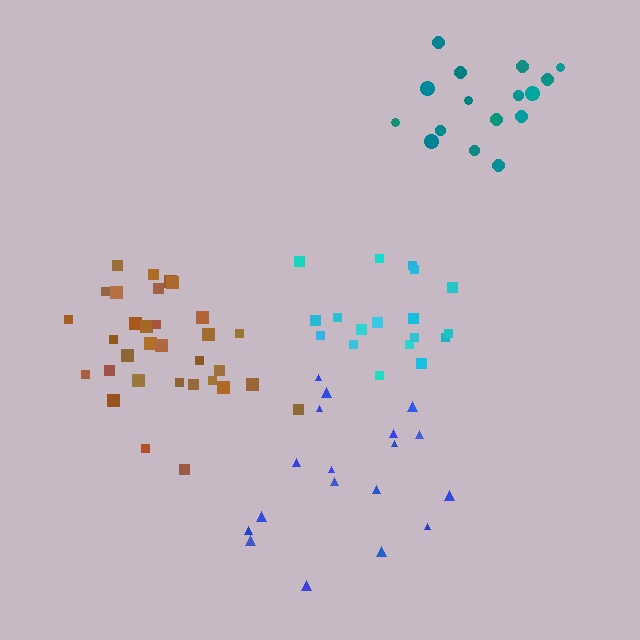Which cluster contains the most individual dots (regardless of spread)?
Brown (33).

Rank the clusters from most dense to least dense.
brown, cyan, teal, blue.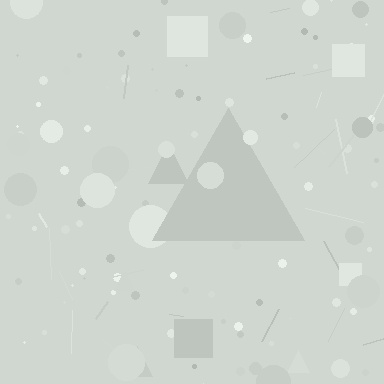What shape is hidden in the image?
A triangle is hidden in the image.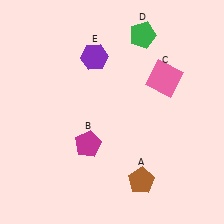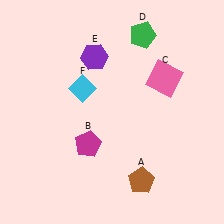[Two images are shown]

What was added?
A cyan diamond (F) was added in Image 2.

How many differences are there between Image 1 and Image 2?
There is 1 difference between the two images.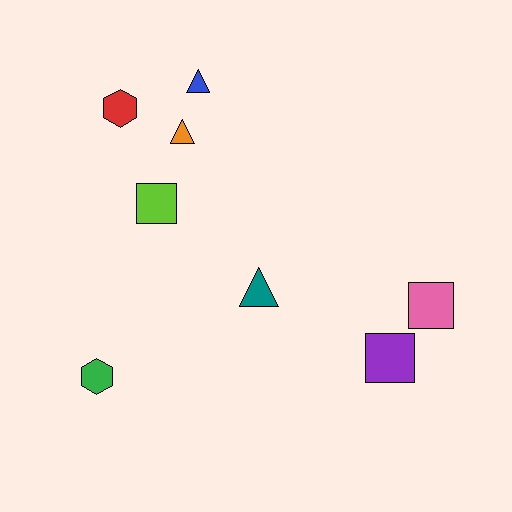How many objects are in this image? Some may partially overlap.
There are 8 objects.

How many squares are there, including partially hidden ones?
There are 3 squares.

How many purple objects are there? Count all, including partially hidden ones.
There is 1 purple object.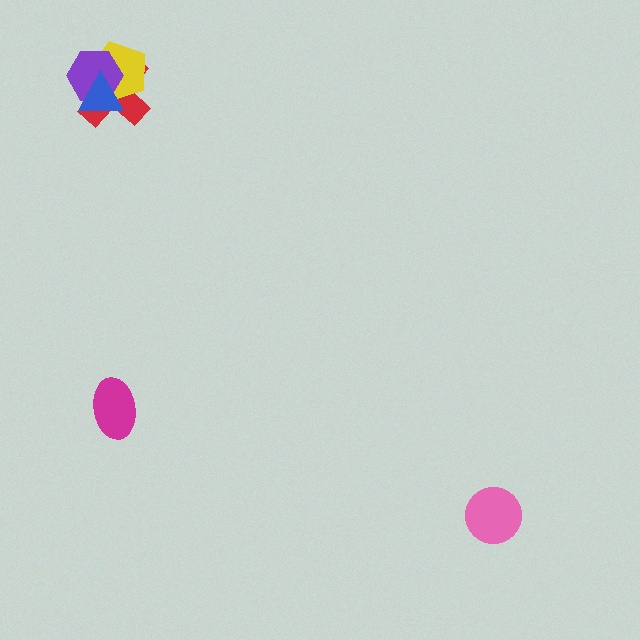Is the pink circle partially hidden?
No, no other shape covers it.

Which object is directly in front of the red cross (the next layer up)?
The yellow pentagon is directly in front of the red cross.